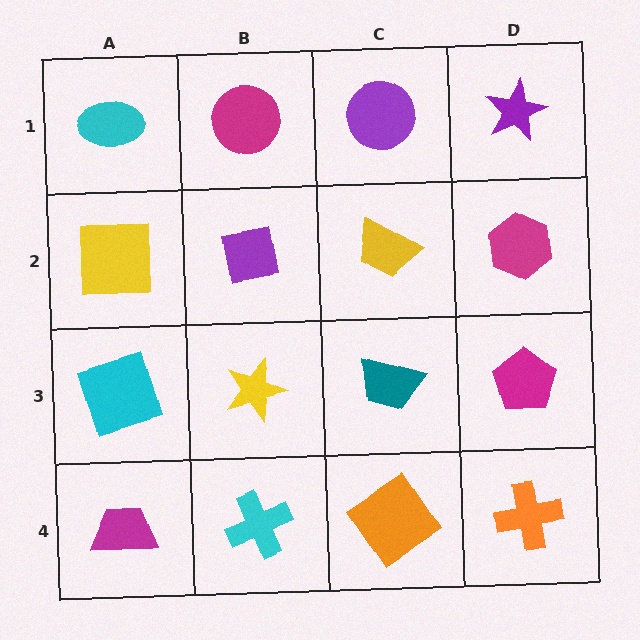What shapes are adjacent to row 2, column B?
A magenta circle (row 1, column B), a yellow star (row 3, column B), a yellow square (row 2, column A), a yellow trapezoid (row 2, column C).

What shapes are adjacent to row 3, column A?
A yellow square (row 2, column A), a magenta trapezoid (row 4, column A), a yellow star (row 3, column B).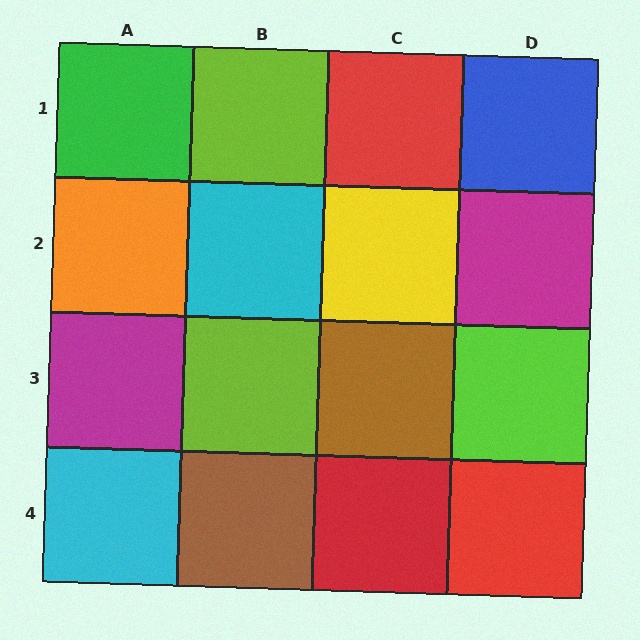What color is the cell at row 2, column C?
Yellow.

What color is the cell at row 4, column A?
Cyan.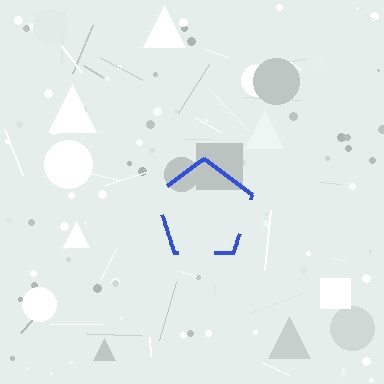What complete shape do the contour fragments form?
The contour fragments form a pentagon.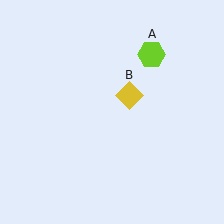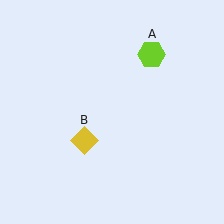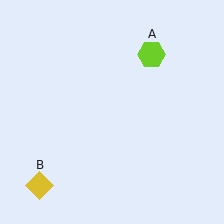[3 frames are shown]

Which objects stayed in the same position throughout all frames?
Lime hexagon (object A) remained stationary.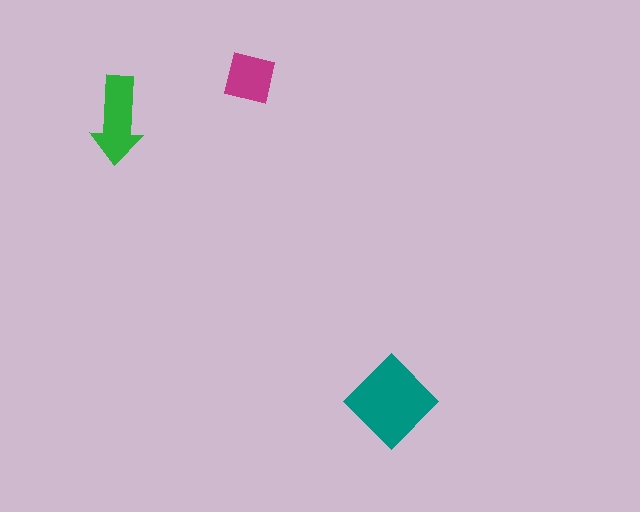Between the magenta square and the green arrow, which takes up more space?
The green arrow.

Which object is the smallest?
The magenta square.